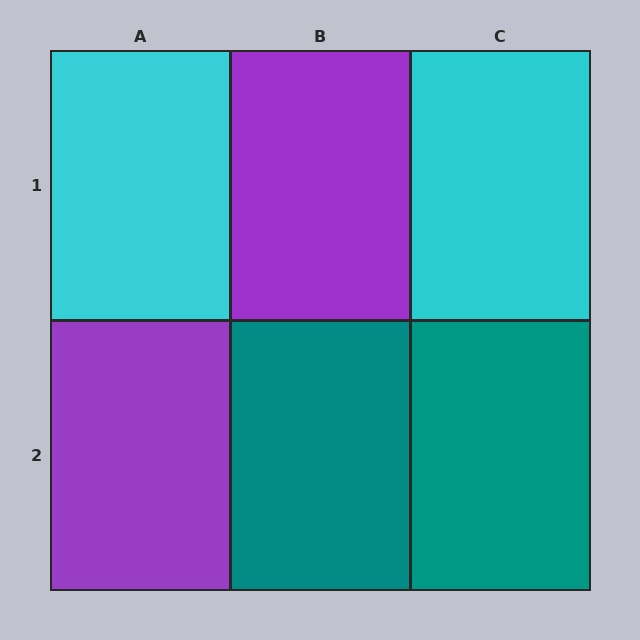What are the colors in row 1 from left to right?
Cyan, purple, cyan.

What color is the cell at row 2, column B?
Teal.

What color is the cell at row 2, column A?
Purple.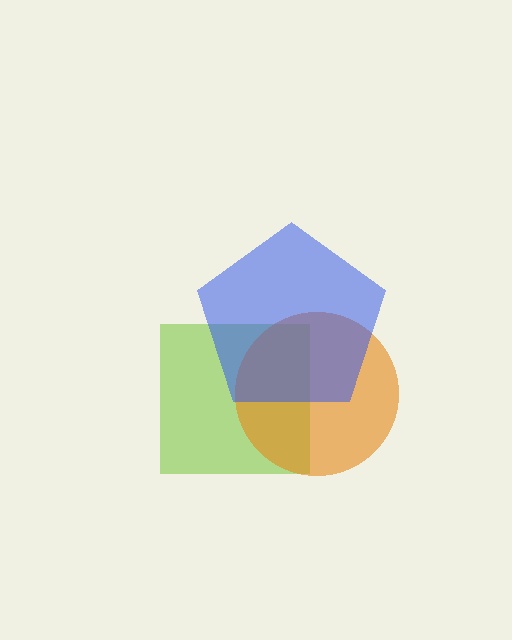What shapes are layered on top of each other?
The layered shapes are: a lime square, an orange circle, a blue pentagon.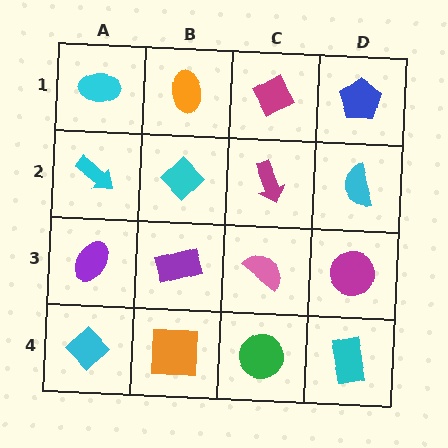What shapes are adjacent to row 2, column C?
A magenta diamond (row 1, column C), a pink semicircle (row 3, column C), a cyan diamond (row 2, column B), a cyan semicircle (row 2, column D).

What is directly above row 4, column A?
A purple ellipse.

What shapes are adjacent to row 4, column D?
A magenta circle (row 3, column D), a green circle (row 4, column C).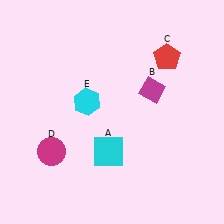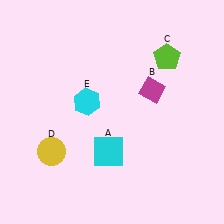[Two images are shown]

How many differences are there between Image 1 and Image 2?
There are 2 differences between the two images.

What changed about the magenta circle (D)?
In Image 1, D is magenta. In Image 2, it changed to yellow.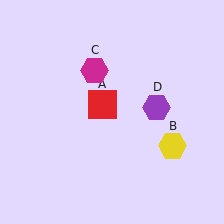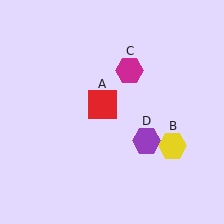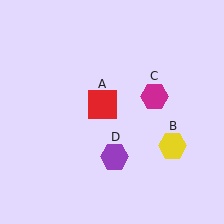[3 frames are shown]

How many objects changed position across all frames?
2 objects changed position: magenta hexagon (object C), purple hexagon (object D).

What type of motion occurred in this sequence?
The magenta hexagon (object C), purple hexagon (object D) rotated clockwise around the center of the scene.